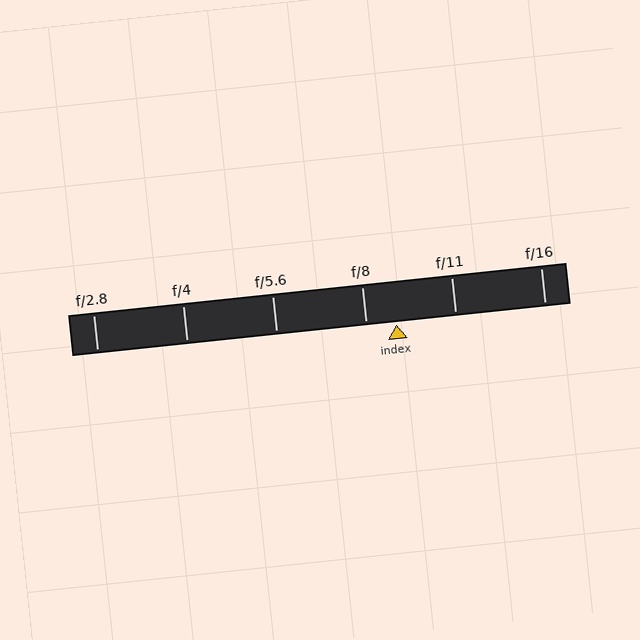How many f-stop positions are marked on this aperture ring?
There are 6 f-stop positions marked.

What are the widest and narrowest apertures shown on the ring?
The widest aperture shown is f/2.8 and the narrowest is f/16.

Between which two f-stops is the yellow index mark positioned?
The index mark is between f/8 and f/11.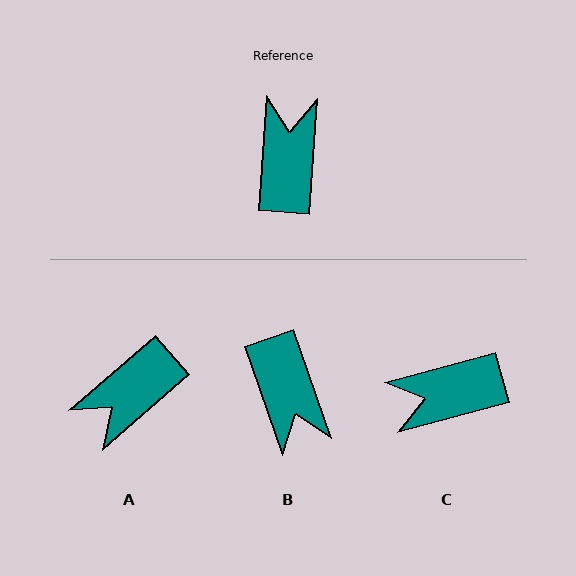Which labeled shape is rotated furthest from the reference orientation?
B, about 157 degrees away.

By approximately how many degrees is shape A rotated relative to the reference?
Approximately 135 degrees counter-clockwise.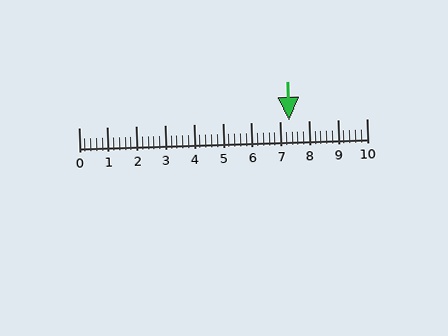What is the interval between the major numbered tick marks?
The major tick marks are spaced 1 units apart.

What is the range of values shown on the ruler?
The ruler shows values from 0 to 10.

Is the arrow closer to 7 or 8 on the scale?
The arrow is closer to 7.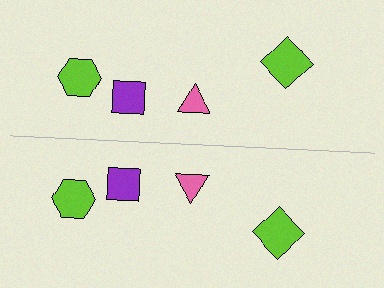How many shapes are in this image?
There are 8 shapes in this image.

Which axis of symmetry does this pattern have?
The pattern has a horizontal axis of symmetry running through the center of the image.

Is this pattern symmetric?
Yes, this pattern has bilateral (reflection) symmetry.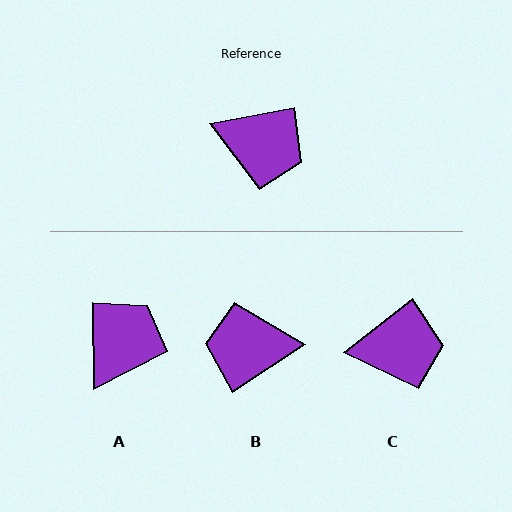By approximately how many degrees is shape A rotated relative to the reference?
Approximately 81 degrees counter-clockwise.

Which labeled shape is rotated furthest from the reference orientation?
B, about 157 degrees away.